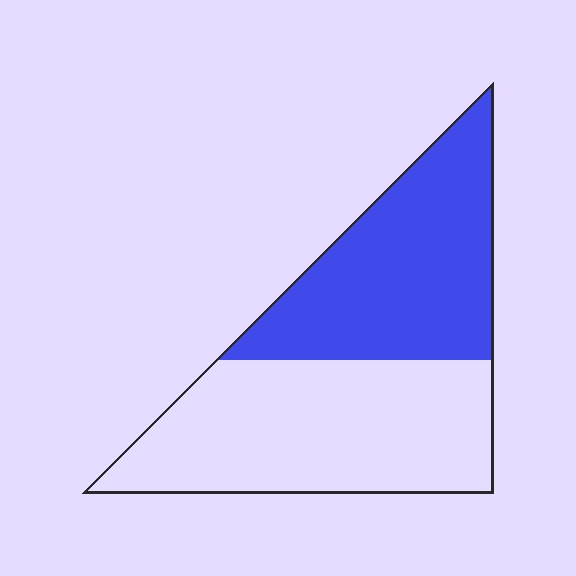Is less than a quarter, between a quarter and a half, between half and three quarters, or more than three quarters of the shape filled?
Between a quarter and a half.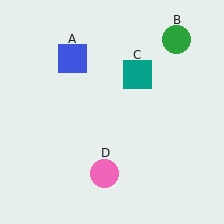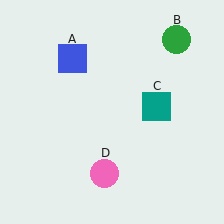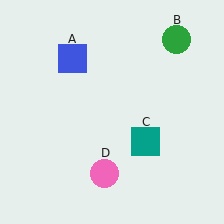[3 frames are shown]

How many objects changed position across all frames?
1 object changed position: teal square (object C).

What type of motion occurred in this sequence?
The teal square (object C) rotated clockwise around the center of the scene.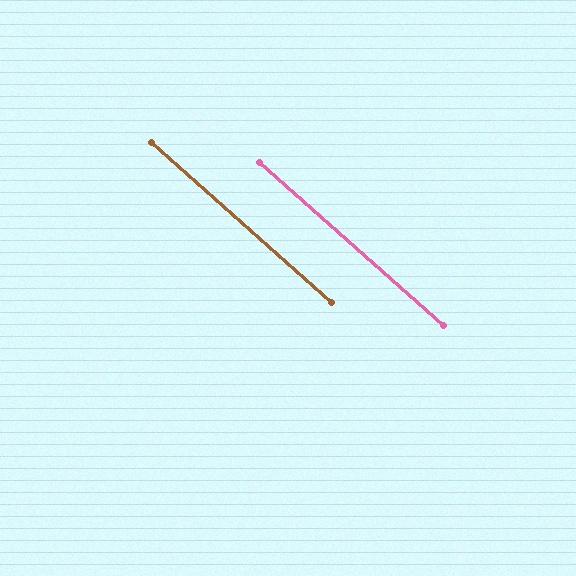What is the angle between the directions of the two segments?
Approximately 0 degrees.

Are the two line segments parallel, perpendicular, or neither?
Parallel — their directions differ by only 0.1°.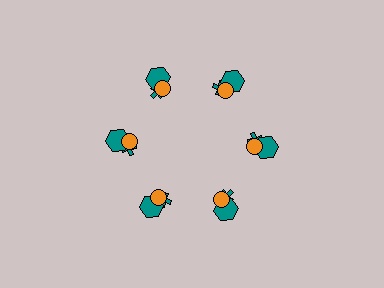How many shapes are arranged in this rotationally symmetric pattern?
There are 18 shapes, arranged in 6 groups of 3.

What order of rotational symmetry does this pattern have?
This pattern has 6-fold rotational symmetry.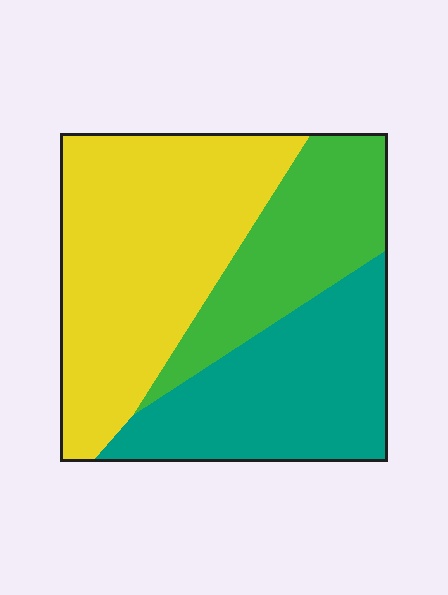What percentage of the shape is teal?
Teal takes up about one third (1/3) of the shape.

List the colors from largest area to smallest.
From largest to smallest: yellow, teal, green.